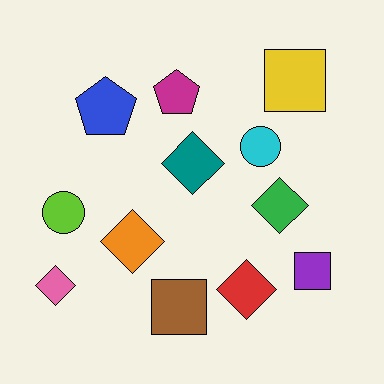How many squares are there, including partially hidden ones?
There are 3 squares.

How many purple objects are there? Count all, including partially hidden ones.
There is 1 purple object.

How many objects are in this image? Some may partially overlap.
There are 12 objects.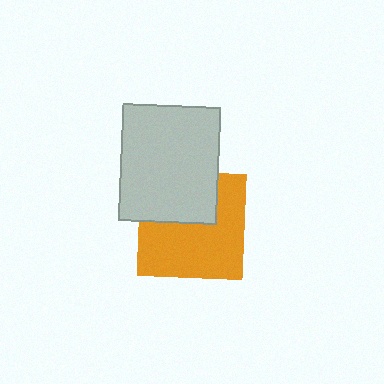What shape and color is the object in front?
The object in front is a light gray rectangle.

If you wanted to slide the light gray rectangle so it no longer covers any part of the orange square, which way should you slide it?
Slide it up — that is the most direct way to separate the two shapes.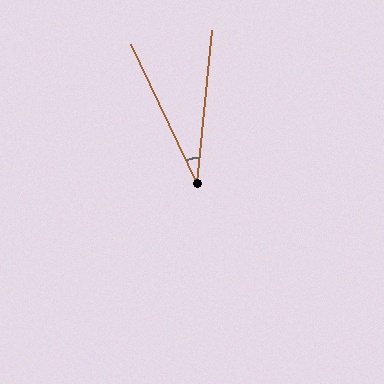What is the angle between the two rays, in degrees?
Approximately 31 degrees.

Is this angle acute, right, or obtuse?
It is acute.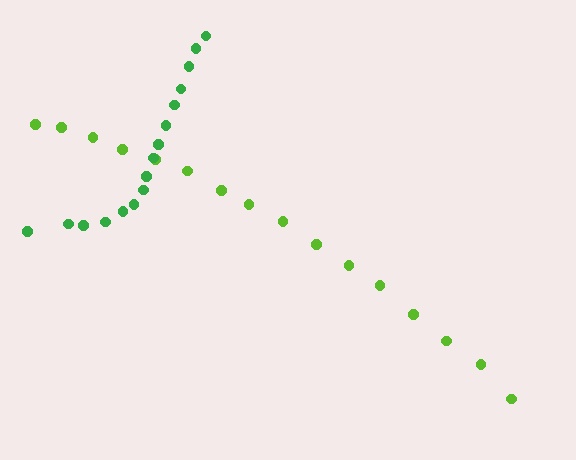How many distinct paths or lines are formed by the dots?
There are 2 distinct paths.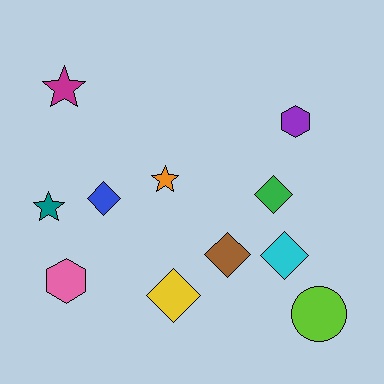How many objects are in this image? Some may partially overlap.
There are 11 objects.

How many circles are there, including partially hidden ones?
There is 1 circle.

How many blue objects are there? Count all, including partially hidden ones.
There is 1 blue object.